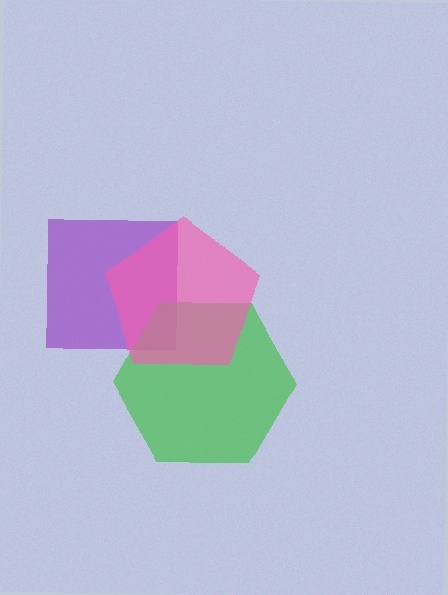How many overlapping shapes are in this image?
There are 3 overlapping shapes in the image.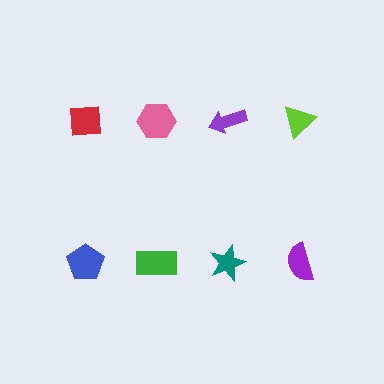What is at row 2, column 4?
A purple semicircle.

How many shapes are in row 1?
4 shapes.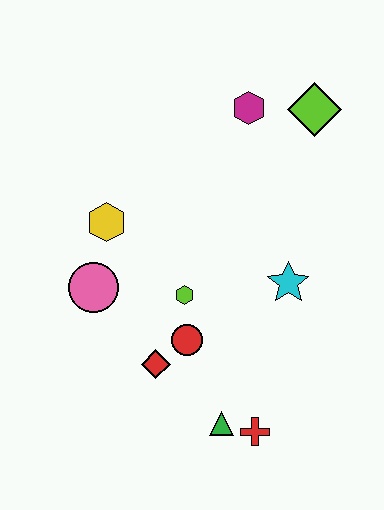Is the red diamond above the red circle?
No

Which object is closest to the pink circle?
The yellow hexagon is closest to the pink circle.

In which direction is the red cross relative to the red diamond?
The red cross is to the right of the red diamond.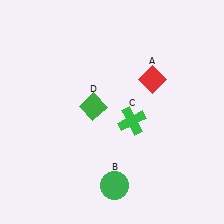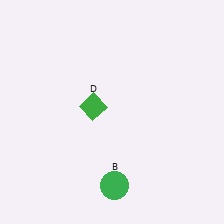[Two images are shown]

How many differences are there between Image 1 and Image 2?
There are 2 differences between the two images.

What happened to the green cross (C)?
The green cross (C) was removed in Image 2. It was in the bottom-right area of Image 1.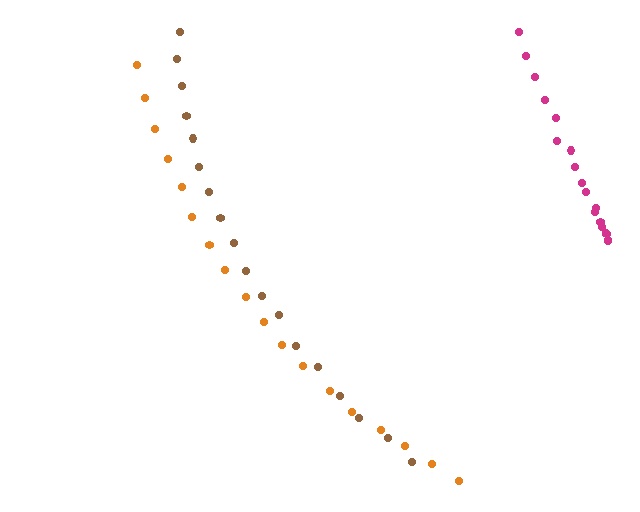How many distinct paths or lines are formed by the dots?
There are 3 distinct paths.